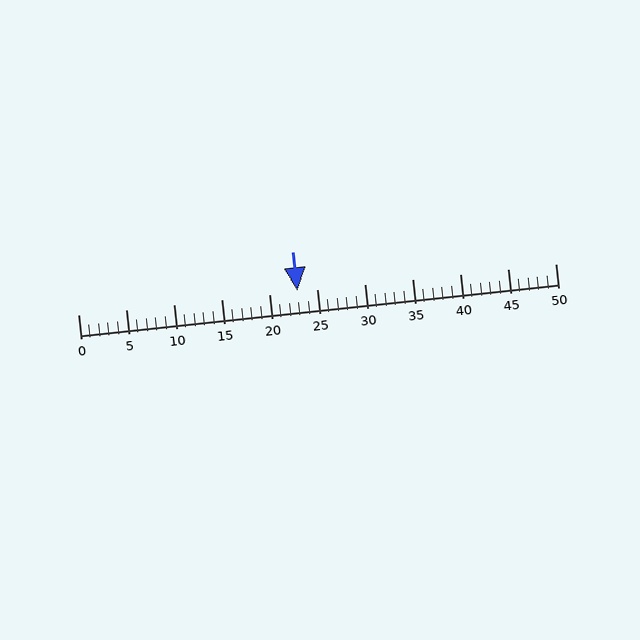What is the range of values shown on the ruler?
The ruler shows values from 0 to 50.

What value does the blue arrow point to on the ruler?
The blue arrow points to approximately 23.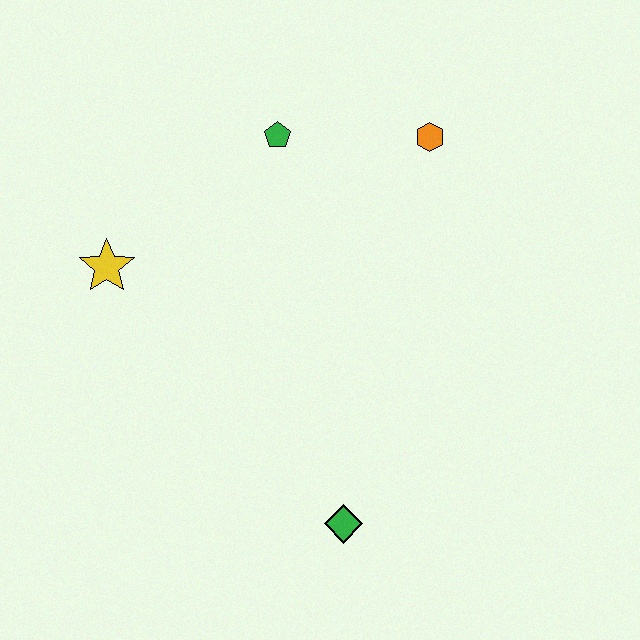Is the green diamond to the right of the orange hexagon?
No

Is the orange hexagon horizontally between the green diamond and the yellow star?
No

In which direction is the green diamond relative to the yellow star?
The green diamond is below the yellow star.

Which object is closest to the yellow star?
The green pentagon is closest to the yellow star.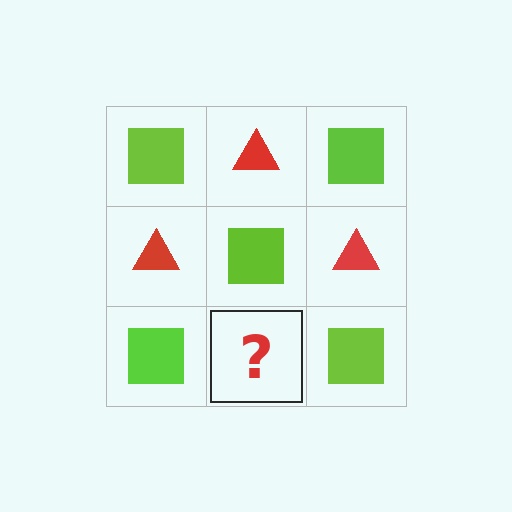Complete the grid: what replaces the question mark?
The question mark should be replaced with a red triangle.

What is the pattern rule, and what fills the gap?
The rule is that it alternates lime square and red triangle in a checkerboard pattern. The gap should be filled with a red triangle.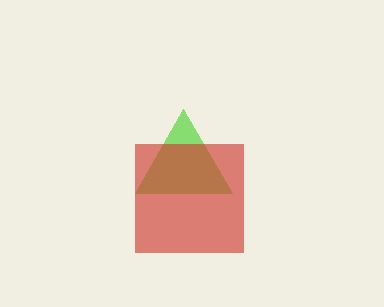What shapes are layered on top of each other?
The layered shapes are: a lime triangle, a red square.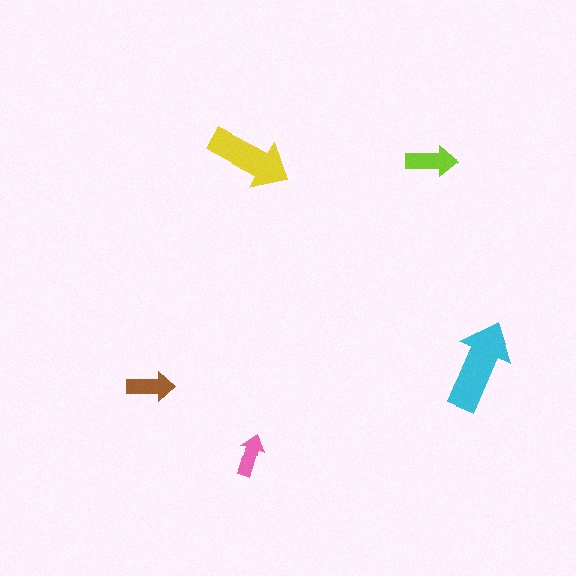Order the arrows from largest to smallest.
the cyan one, the yellow one, the lime one, the brown one, the pink one.